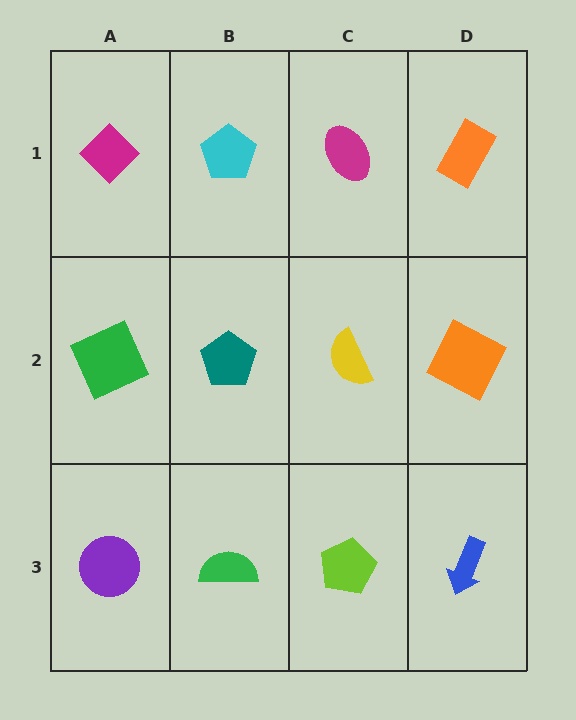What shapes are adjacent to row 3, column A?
A green square (row 2, column A), a green semicircle (row 3, column B).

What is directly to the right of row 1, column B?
A magenta ellipse.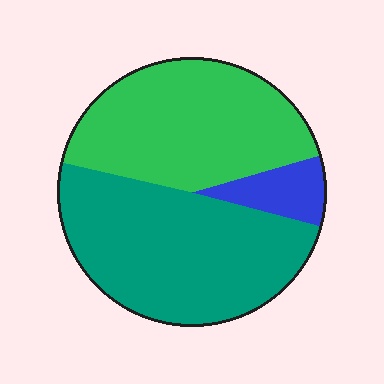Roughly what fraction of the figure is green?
Green covers roughly 40% of the figure.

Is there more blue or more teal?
Teal.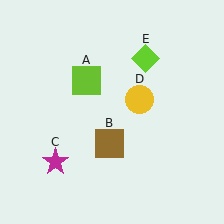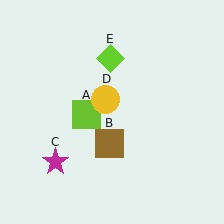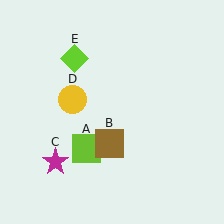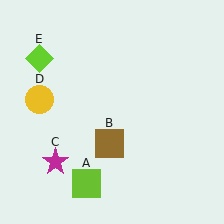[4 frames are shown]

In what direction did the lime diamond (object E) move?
The lime diamond (object E) moved left.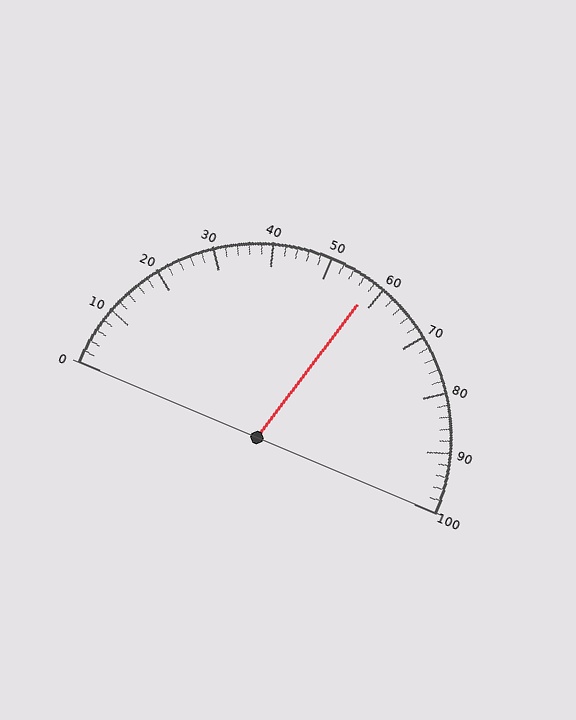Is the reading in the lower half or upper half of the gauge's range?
The reading is in the upper half of the range (0 to 100).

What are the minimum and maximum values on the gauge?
The gauge ranges from 0 to 100.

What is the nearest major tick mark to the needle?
The nearest major tick mark is 60.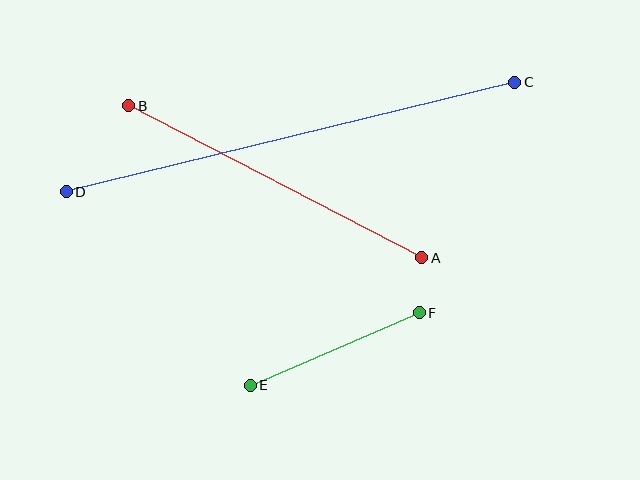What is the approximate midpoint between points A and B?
The midpoint is at approximately (275, 182) pixels.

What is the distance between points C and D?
The distance is approximately 462 pixels.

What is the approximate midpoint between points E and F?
The midpoint is at approximately (335, 349) pixels.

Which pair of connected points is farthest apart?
Points C and D are farthest apart.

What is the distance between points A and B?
The distance is approximately 330 pixels.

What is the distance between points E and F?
The distance is approximately 184 pixels.